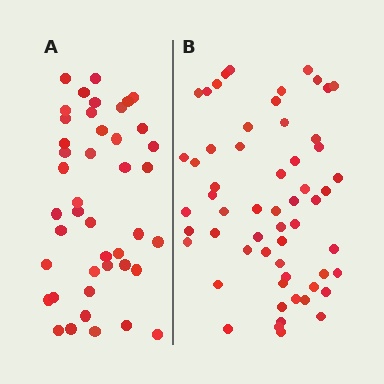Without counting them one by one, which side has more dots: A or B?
Region B (the right region) has more dots.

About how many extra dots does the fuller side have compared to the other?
Region B has approximately 15 more dots than region A.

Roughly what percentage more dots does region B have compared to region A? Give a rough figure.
About 35% more.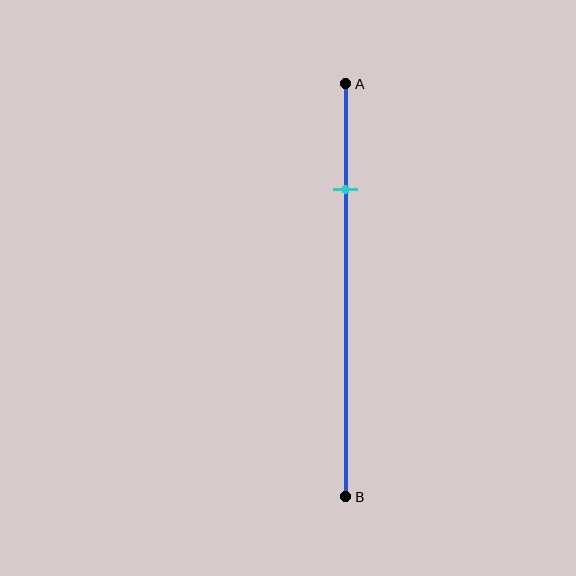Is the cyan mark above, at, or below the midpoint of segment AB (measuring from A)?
The cyan mark is above the midpoint of segment AB.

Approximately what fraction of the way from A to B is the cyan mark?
The cyan mark is approximately 25% of the way from A to B.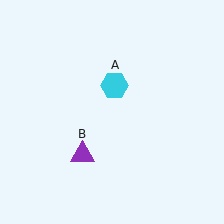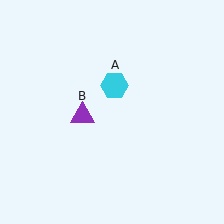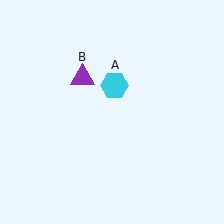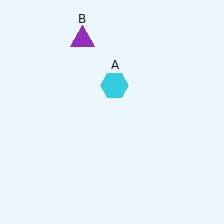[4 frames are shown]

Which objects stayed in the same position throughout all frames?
Cyan hexagon (object A) remained stationary.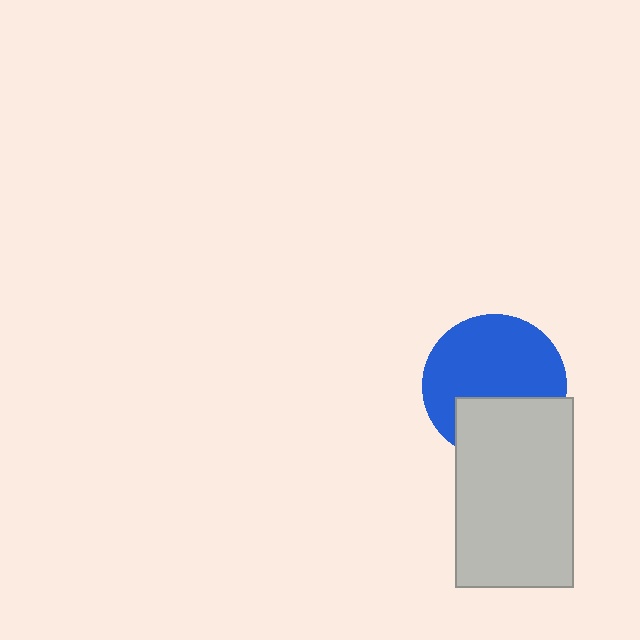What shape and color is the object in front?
The object in front is a light gray rectangle.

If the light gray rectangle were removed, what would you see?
You would see the complete blue circle.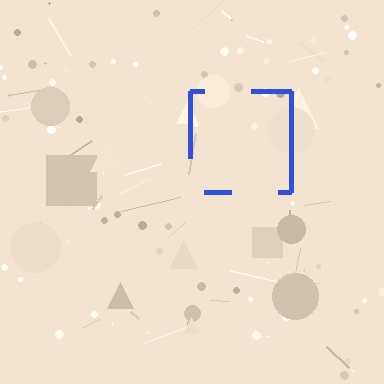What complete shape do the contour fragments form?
The contour fragments form a square.